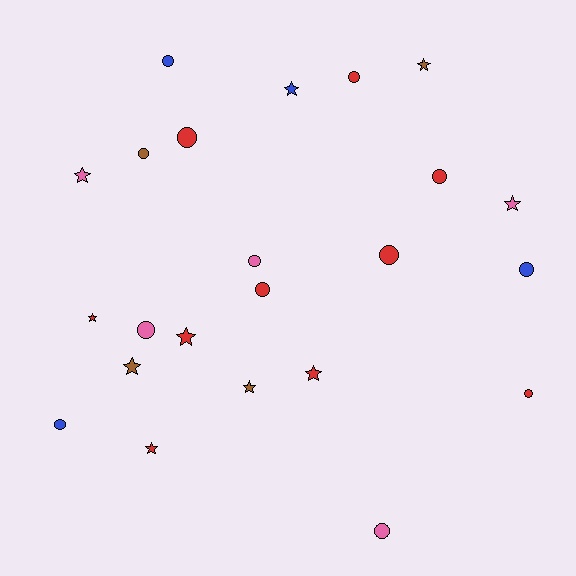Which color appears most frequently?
Red, with 10 objects.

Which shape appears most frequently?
Circle, with 13 objects.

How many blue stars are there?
There is 1 blue star.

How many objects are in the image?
There are 23 objects.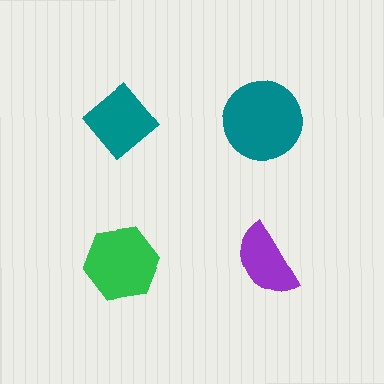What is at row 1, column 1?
A teal diamond.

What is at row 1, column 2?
A teal circle.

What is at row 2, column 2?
A purple semicircle.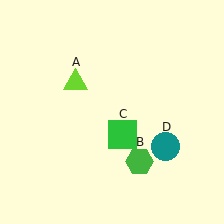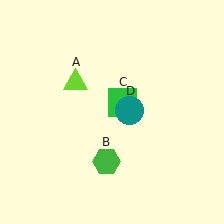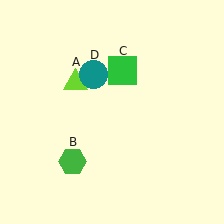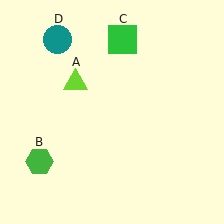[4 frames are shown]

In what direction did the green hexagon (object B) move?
The green hexagon (object B) moved left.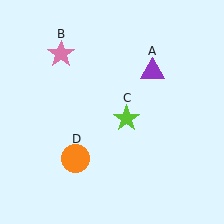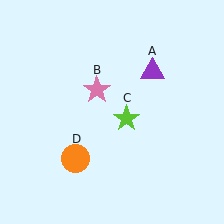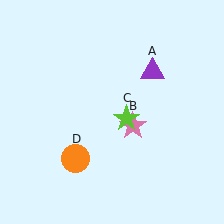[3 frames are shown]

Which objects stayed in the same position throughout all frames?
Purple triangle (object A) and lime star (object C) and orange circle (object D) remained stationary.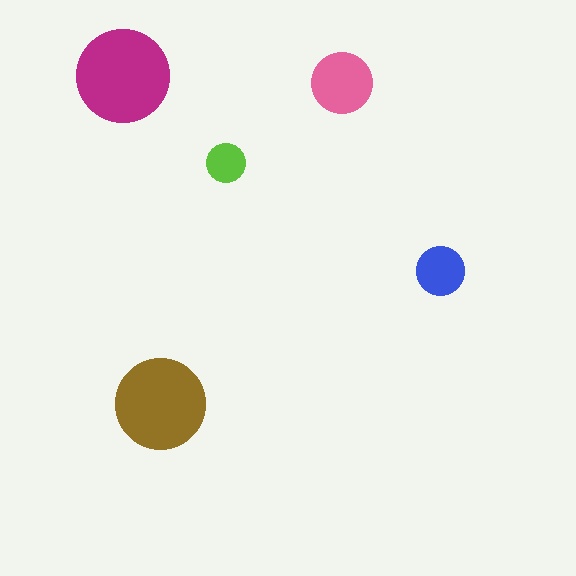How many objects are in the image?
There are 5 objects in the image.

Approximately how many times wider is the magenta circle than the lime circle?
About 2.5 times wider.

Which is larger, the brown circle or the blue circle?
The brown one.